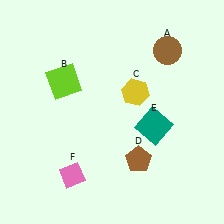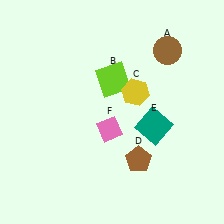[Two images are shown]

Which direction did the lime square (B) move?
The lime square (B) moved right.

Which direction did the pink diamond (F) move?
The pink diamond (F) moved up.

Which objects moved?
The objects that moved are: the lime square (B), the pink diamond (F).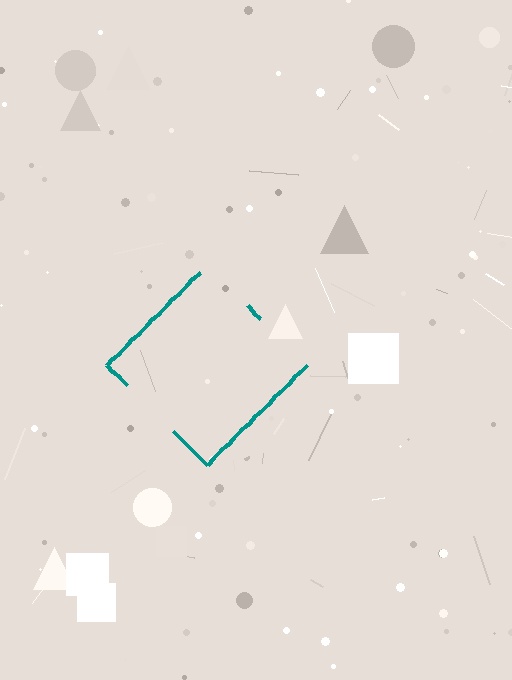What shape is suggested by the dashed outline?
The dashed outline suggests a diamond.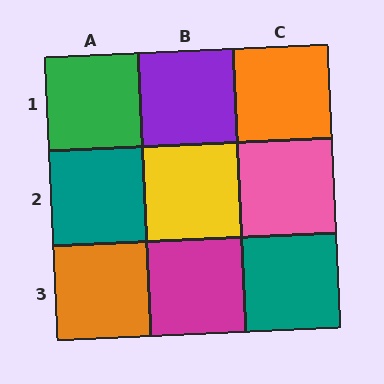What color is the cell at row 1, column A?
Green.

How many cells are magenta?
1 cell is magenta.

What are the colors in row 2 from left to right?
Teal, yellow, pink.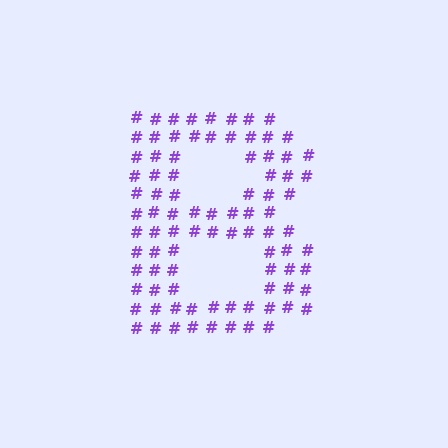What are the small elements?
The small elements are hash symbols.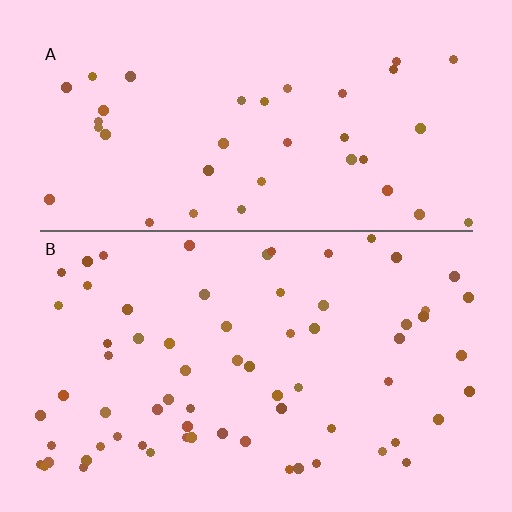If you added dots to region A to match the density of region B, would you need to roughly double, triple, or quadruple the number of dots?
Approximately double.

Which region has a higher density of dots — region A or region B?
B (the bottom).